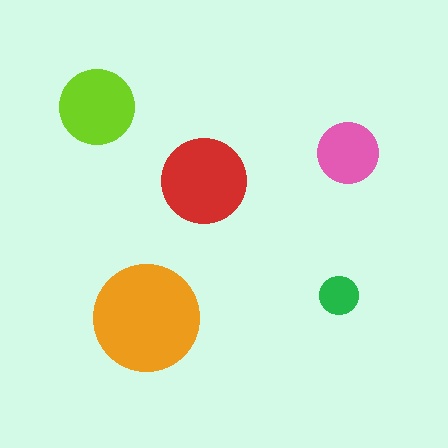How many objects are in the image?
There are 5 objects in the image.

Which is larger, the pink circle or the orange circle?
The orange one.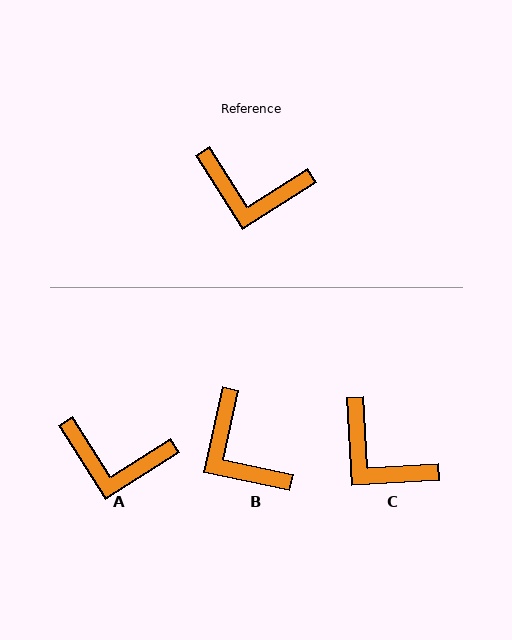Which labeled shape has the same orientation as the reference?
A.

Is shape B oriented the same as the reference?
No, it is off by about 44 degrees.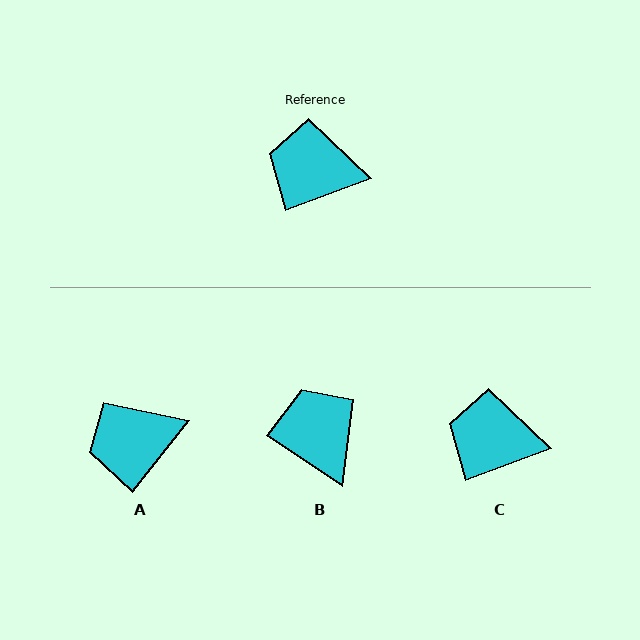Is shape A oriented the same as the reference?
No, it is off by about 32 degrees.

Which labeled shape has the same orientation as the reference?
C.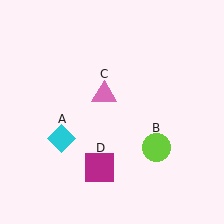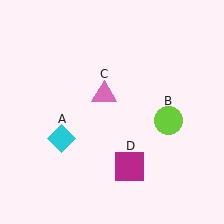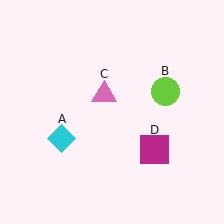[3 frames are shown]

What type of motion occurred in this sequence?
The lime circle (object B), magenta square (object D) rotated counterclockwise around the center of the scene.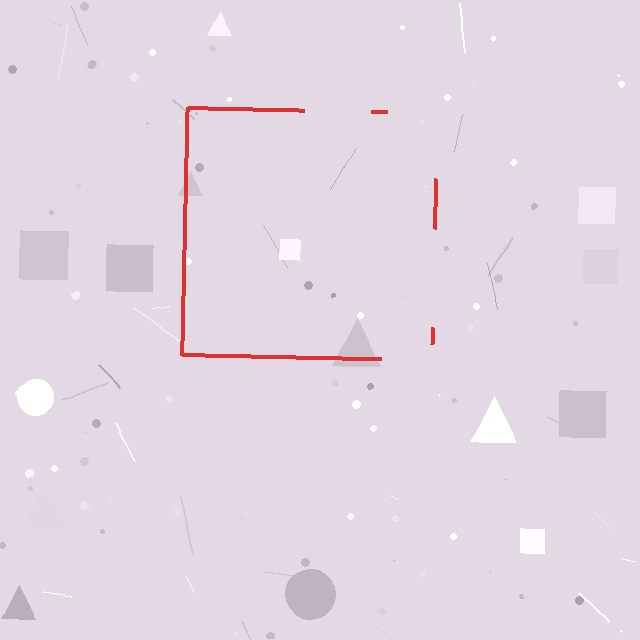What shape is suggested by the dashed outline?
The dashed outline suggests a square.